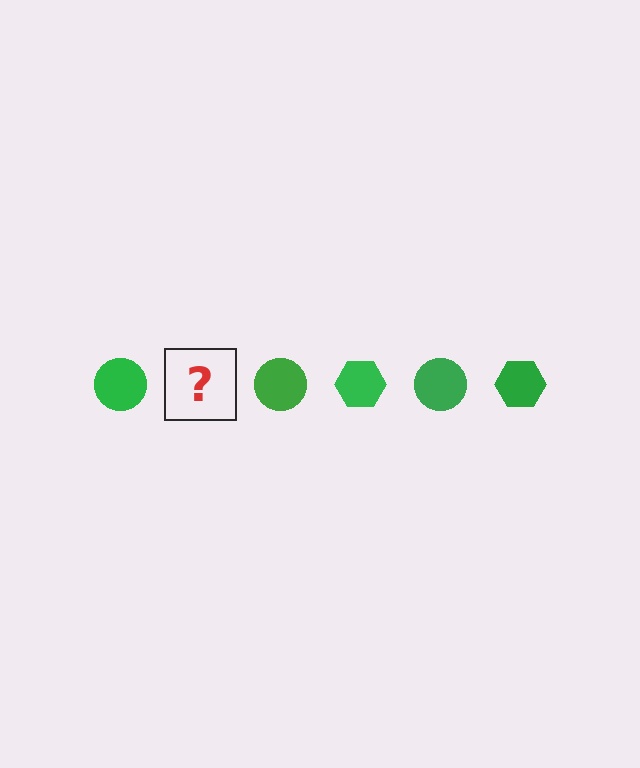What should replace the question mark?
The question mark should be replaced with a green hexagon.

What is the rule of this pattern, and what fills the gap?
The rule is that the pattern cycles through circle, hexagon shapes in green. The gap should be filled with a green hexagon.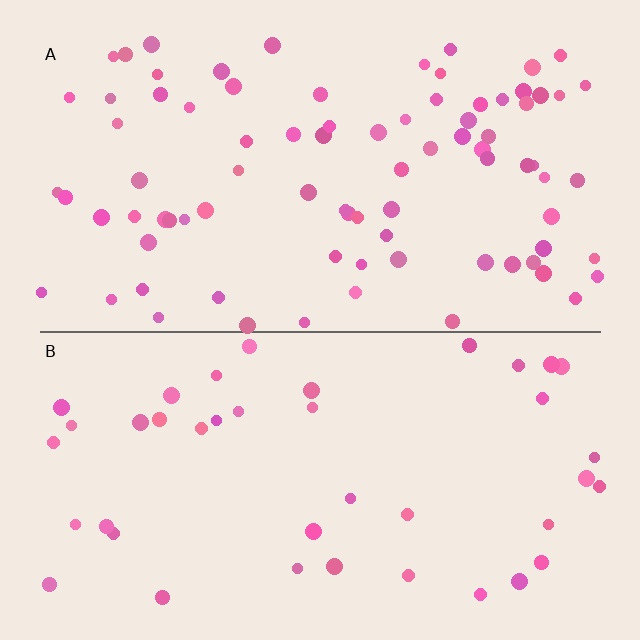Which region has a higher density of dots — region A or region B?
A (the top).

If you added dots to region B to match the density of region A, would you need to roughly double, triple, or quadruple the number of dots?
Approximately double.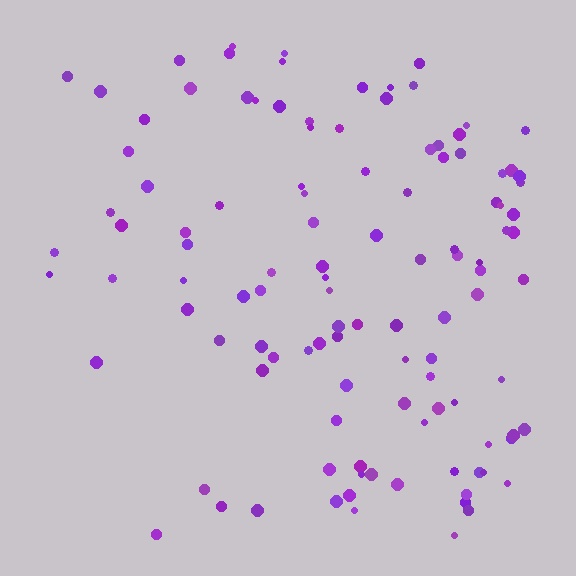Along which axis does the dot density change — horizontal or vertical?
Horizontal.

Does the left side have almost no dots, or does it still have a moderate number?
Still a moderate number, just noticeably fewer than the right.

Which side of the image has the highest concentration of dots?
The right.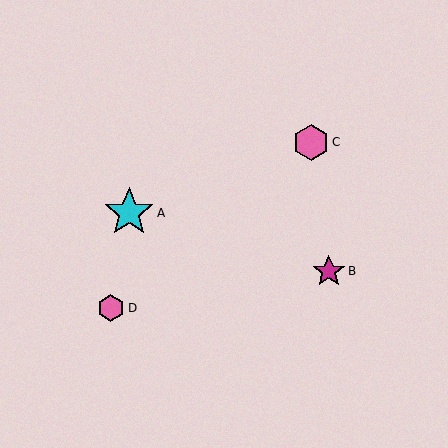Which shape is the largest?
The cyan star (labeled A) is the largest.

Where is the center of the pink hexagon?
The center of the pink hexagon is at (111, 308).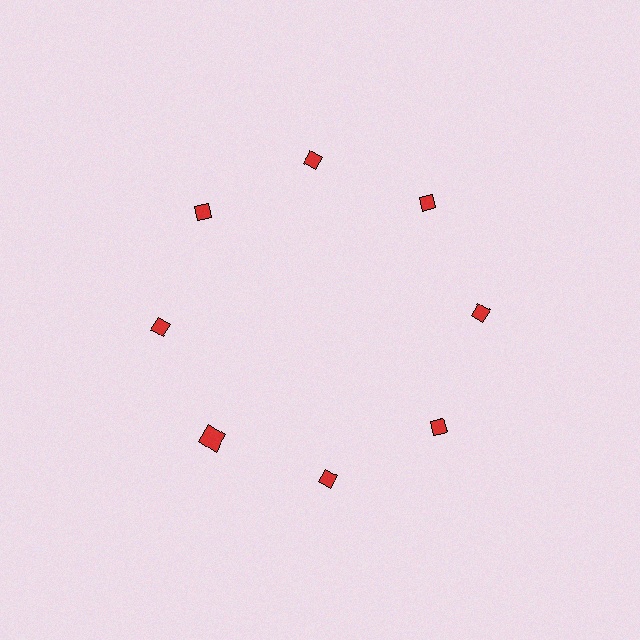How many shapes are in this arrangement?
There are 8 shapes arranged in a ring pattern.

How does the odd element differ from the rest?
It has a different shape: square instead of diamond.